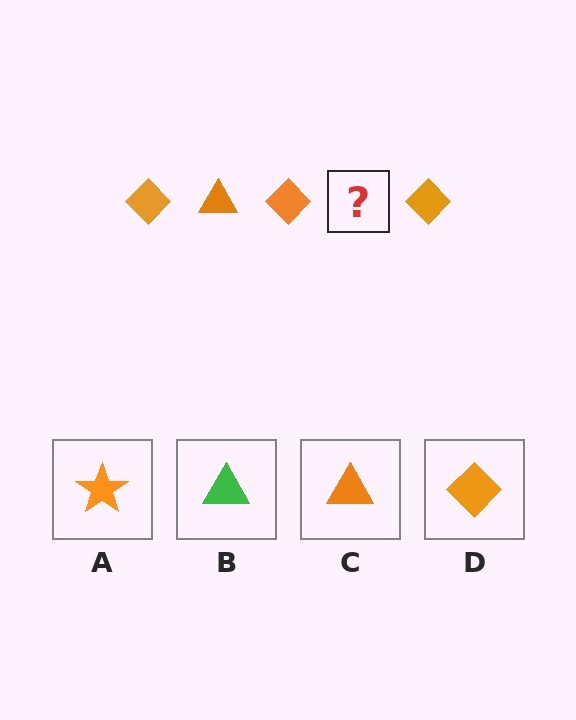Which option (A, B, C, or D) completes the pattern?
C.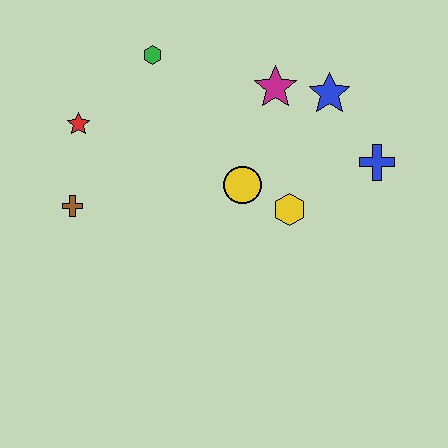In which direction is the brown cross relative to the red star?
The brown cross is below the red star.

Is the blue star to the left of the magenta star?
No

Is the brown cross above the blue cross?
No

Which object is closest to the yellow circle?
The yellow hexagon is closest to the yellow circle.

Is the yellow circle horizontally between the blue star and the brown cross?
Yes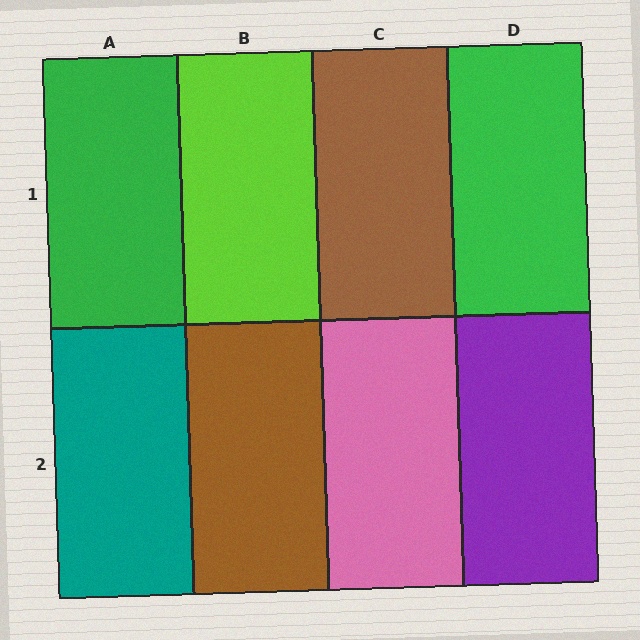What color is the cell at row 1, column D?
Green.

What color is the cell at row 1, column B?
Lime.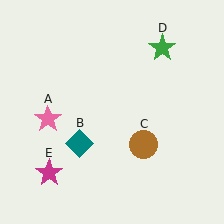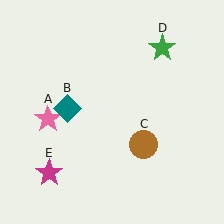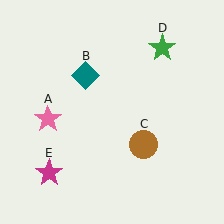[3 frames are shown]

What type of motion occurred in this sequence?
The teal diamond (object B) rotated clockwise around the center of the scene.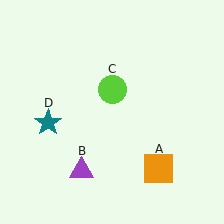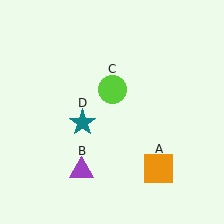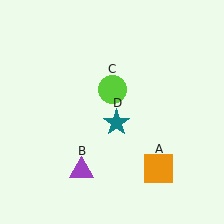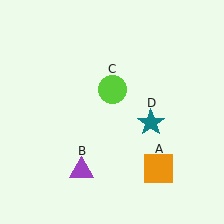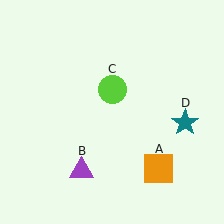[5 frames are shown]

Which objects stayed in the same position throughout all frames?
Orange square (object A) and purple triangle (object B) and lime circle (object C) remained stationary.